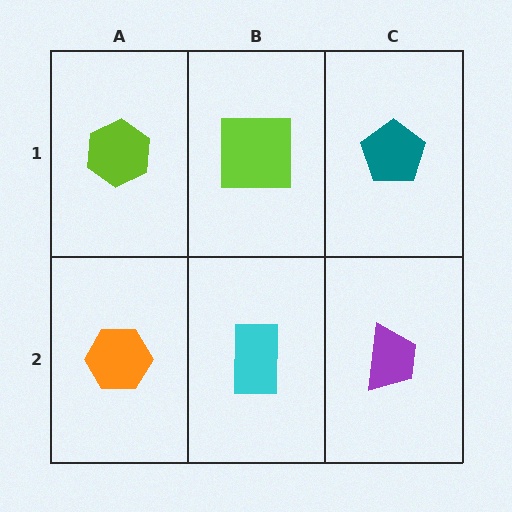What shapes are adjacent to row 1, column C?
A purple trapezoid (row 2, column C), a lime square (row 1, column B).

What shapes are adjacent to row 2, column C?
A teal pentagon (row 1, column C), a cyan rectangle (row 2, column B).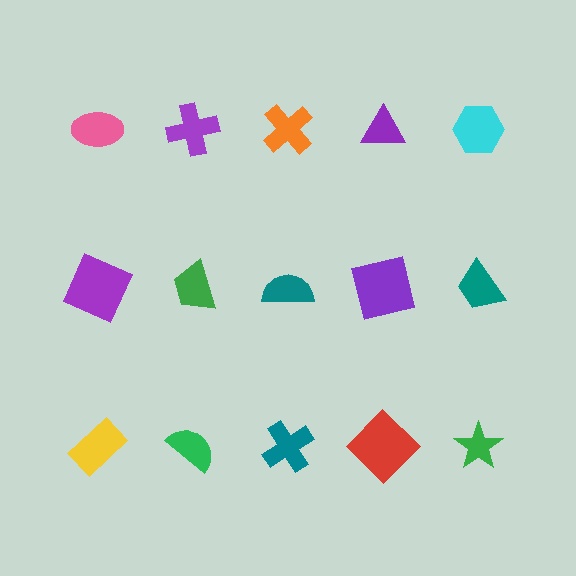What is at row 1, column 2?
A purple cross.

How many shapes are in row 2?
5 shapes.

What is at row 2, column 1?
A purple square.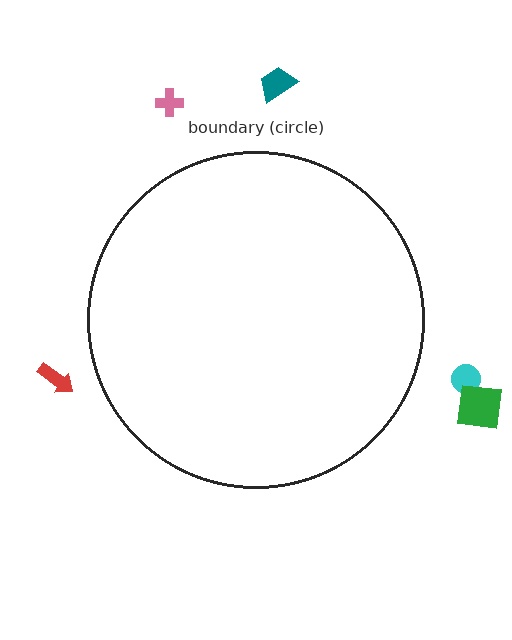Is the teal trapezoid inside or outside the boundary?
Outside.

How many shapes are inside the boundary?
0 inside, 5 outside.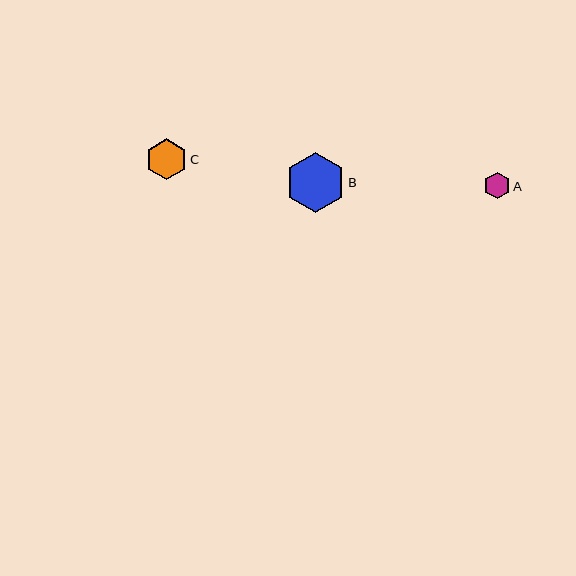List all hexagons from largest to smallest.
From largest to smallest: B, C, A.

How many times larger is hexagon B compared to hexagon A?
Hexagon B is approximately 2.2 times the size of hexagon A.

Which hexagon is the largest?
Hexagon B is the largest with a size of approximately 60 pixels.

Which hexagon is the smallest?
Hexagon A is the smallest with a size of approximately 27 pixels.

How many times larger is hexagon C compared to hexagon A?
Hexagon C is approximately 1.5 times the size of hexagon A.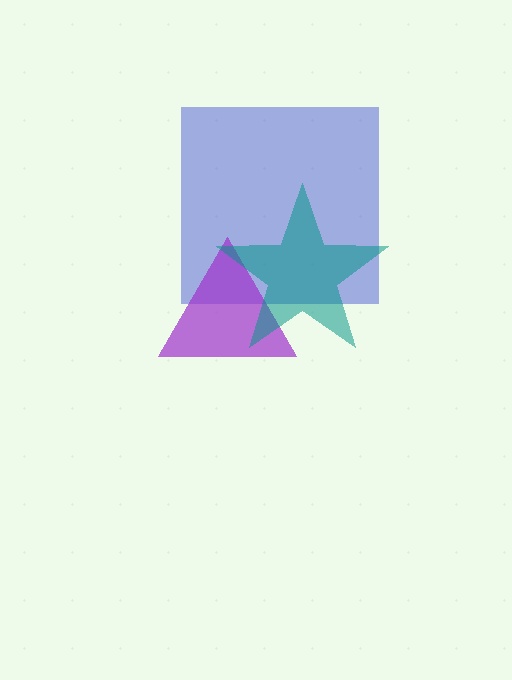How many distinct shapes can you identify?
There are 3 distinct shapes: a blue square, a purple triangle, a teal star.